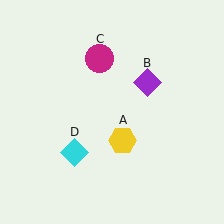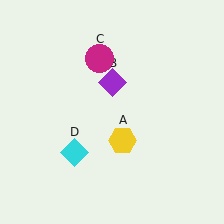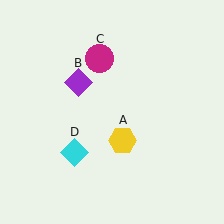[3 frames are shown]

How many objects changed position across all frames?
1 object changed position: purple diamond (object B).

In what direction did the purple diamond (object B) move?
The purple diamond (object B) moved left.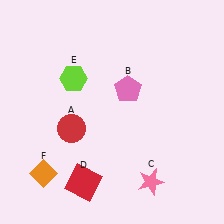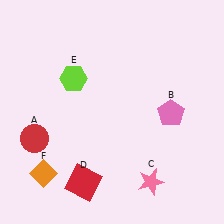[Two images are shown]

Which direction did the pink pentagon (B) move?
The pink pentagon (B) moved right.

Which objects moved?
The objects that moved are: the red circle (A), the pink pentagon (B).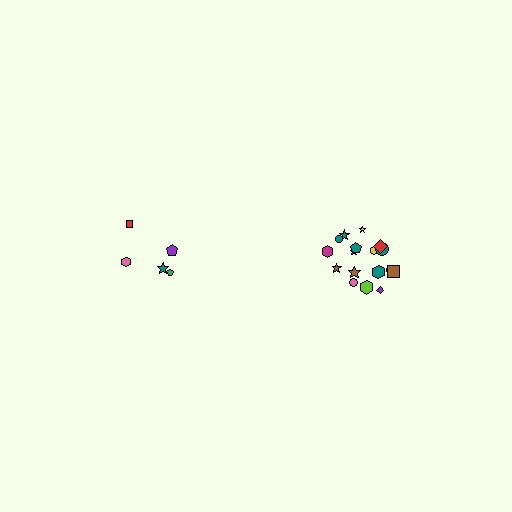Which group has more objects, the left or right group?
The right group.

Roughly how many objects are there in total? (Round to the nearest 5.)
Roughly 25 objects in total.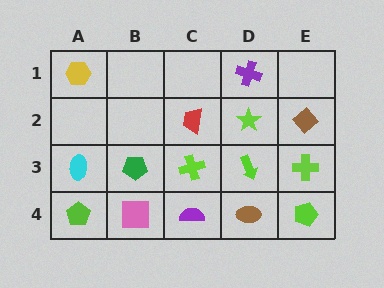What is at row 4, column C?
A purple semicircle.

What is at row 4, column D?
A brown ellipse.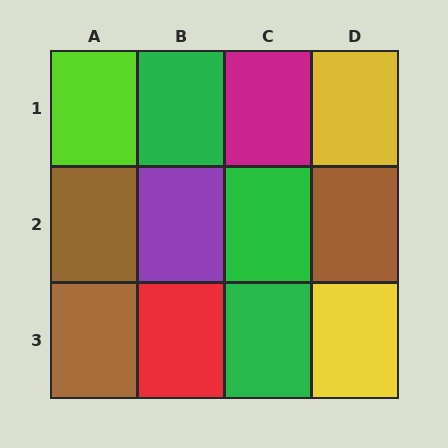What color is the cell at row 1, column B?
Green.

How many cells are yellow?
2 cells are yellow.